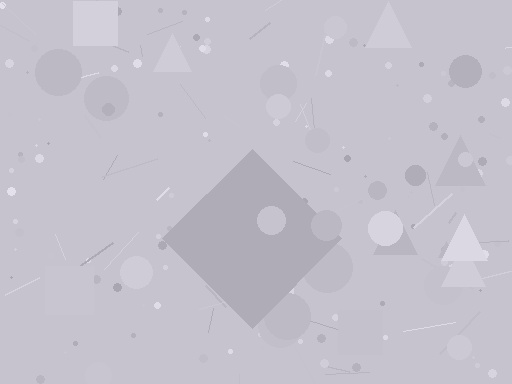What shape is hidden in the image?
A diamond is hidden in the image.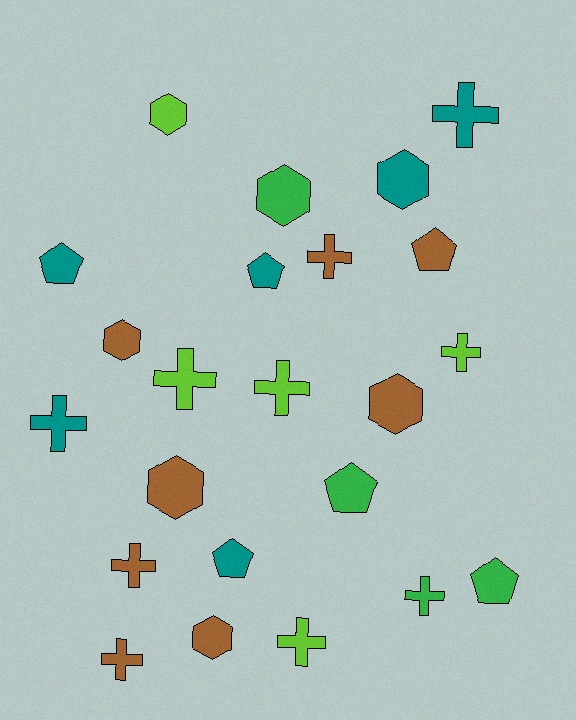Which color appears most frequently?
Brown, with 8 objects.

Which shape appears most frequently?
Cross, with 10 objects.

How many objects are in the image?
There are 23 objects.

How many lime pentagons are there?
There are no lime pentagons.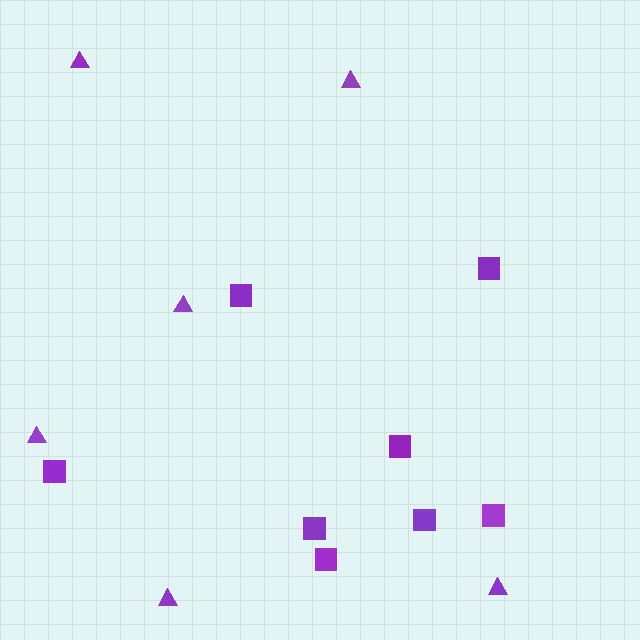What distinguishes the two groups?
There are 2 groups: one group of triangles (6) and one group of squares (8).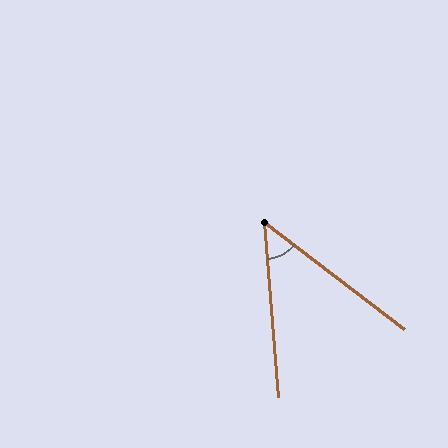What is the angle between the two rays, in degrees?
Approximately 48 degrees.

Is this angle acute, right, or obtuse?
It is acute.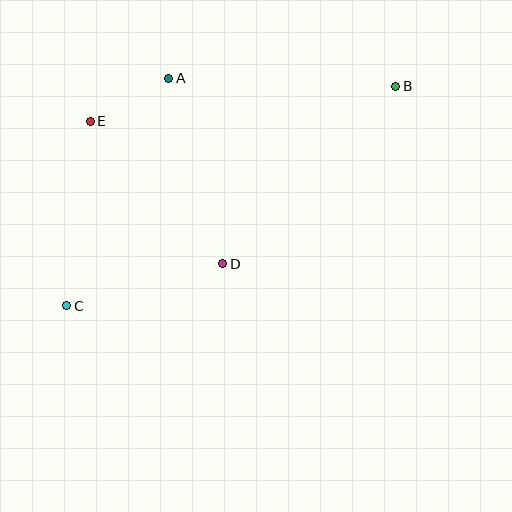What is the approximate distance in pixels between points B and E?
The distance between B and E is approximately 308 pixels.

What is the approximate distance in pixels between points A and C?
The distance between A and C is approximately 250 pixels.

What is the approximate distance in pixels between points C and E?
The distance between C and E is approximately 186 pixels.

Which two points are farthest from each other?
Points B and C are farthest from each other.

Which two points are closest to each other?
Points A and E are closest to each other.